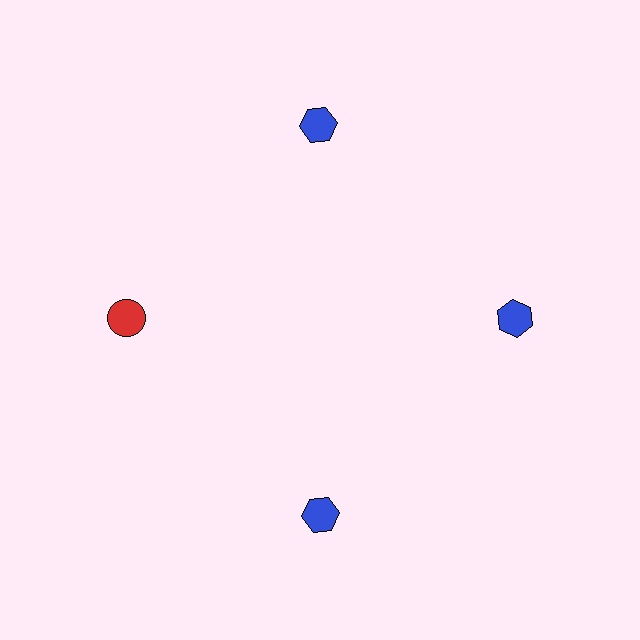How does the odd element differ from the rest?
It differs in both color (red instead of blue) and shape (circle instead of hexagon).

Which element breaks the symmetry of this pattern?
The red circle at roughly the 9 o'clock position breaks the symmetry. All other shapes are blue hexagons.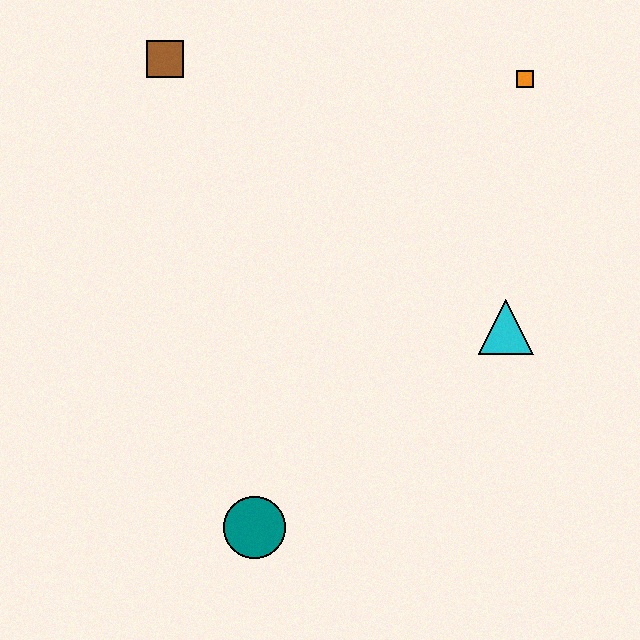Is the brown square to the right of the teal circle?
No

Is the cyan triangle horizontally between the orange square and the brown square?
Yes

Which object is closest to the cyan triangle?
The orange square is closest to the cyan triangle.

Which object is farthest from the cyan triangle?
The brown square is farthest from the cyan triangle.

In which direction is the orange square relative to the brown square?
The orange square is to the right of the brown square.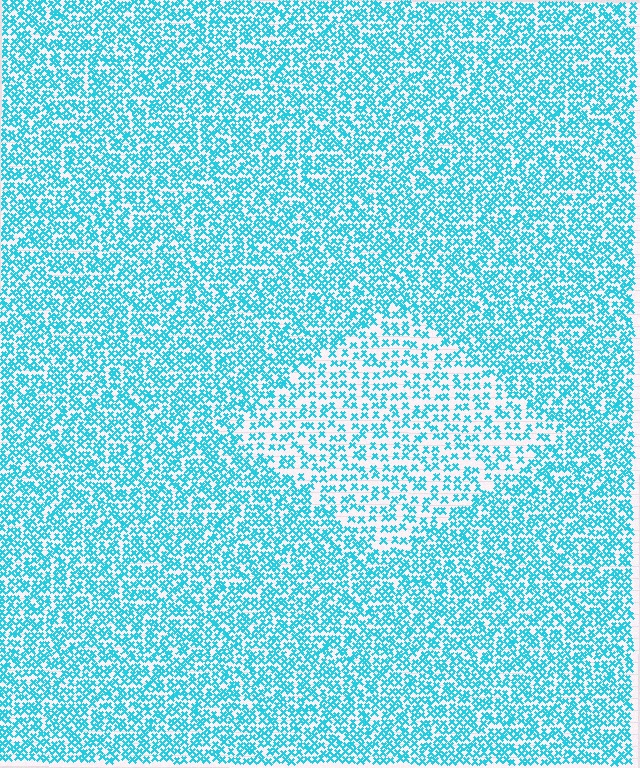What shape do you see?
I see a diamond.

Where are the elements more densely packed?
The elements are more densely packed outside the diamond boundary.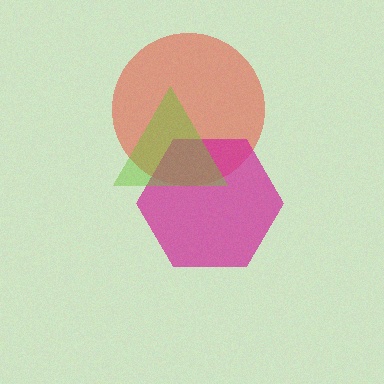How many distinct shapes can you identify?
There are 3 distinct shapes: a red circle, a magenta hexagon, a lime triangle.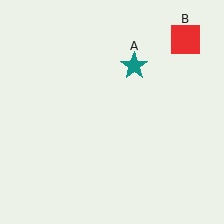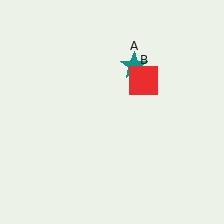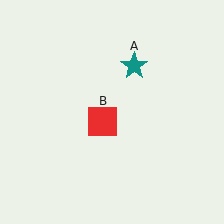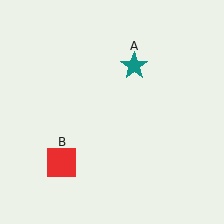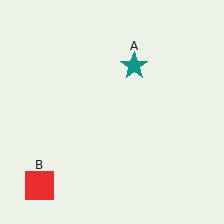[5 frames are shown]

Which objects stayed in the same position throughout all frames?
Teal star (object A) remained stationary.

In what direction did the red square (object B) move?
The red square (object B) moved down and to the left.